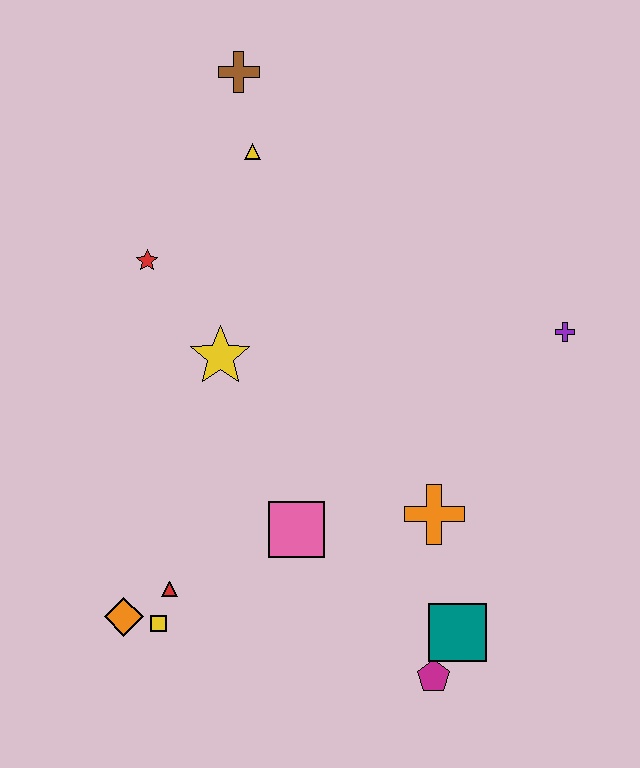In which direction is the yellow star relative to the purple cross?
The yellow star is to the left of the purple cross.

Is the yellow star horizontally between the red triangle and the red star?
No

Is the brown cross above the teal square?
Yes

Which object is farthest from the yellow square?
The brown cross is farthest from the yellow square.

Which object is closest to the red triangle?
The yellow square is closest to the red triangle.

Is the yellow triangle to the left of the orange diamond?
No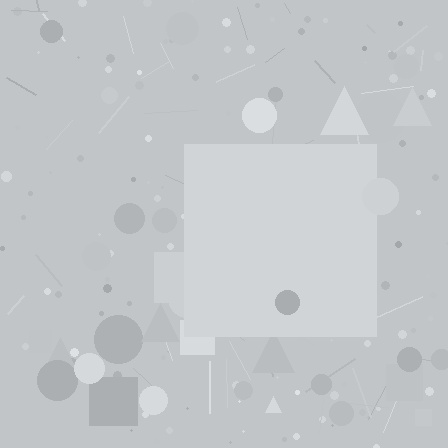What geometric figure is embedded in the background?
A square is embedded in the background.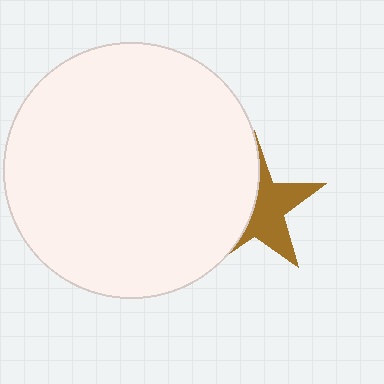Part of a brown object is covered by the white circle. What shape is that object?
It is a star.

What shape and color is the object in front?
The object in front is a white circle.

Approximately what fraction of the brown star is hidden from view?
Roughly 50% of the brown star is hidden behind the white circle.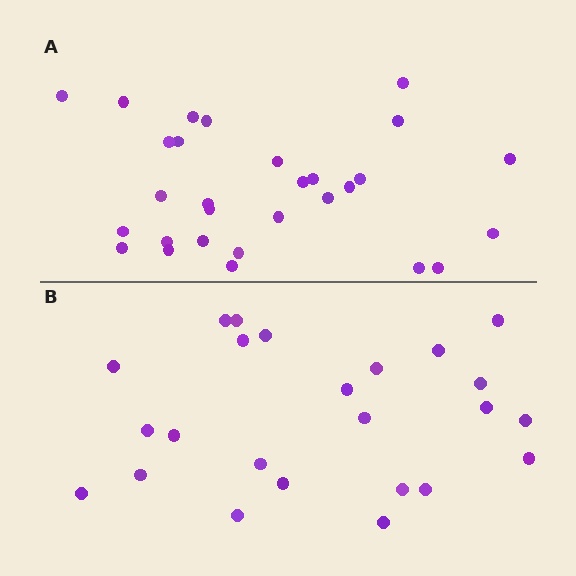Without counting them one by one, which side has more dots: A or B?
Region A (the top region) has more dots.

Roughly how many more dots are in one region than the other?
Region A has about 5 more dots than region B.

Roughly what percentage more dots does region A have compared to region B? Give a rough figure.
About 20% more.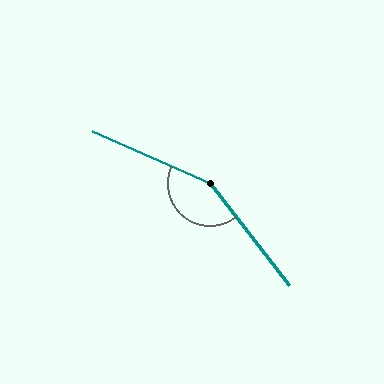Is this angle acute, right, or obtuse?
It is obtuse.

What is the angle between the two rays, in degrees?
Approximately 151 degrees.